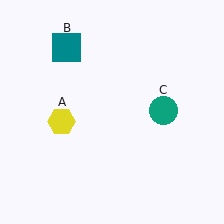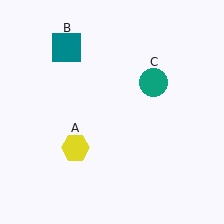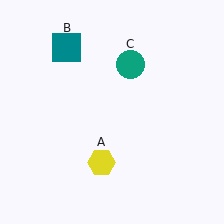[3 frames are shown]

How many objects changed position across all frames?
2 objects changed position: yellow hexagon (object A), teal circle (object C).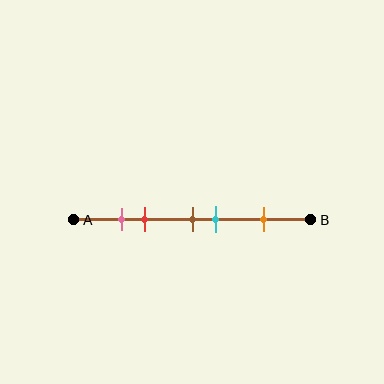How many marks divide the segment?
There are 5 marks dividing the segment.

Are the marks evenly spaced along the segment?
No, the marks are not evenly spaced.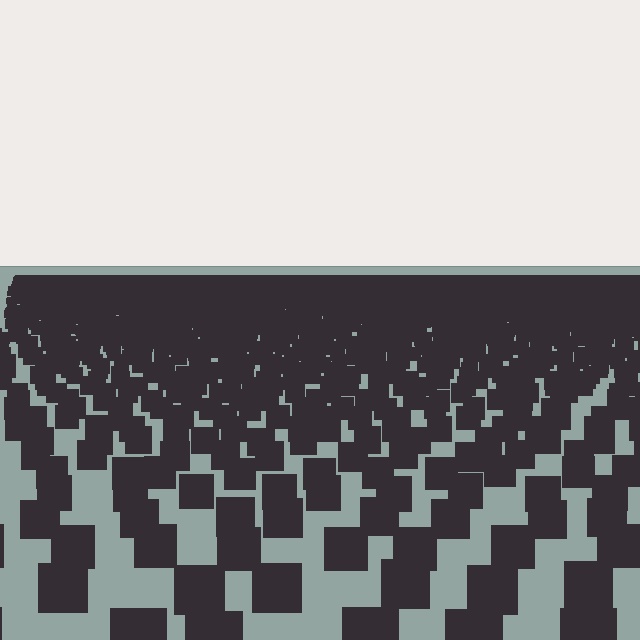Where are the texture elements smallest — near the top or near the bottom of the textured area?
Near the top.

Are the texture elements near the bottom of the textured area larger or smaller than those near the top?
Larger. Near the bottom, elements are closer to the viewer and appear at a bigger on-screen size.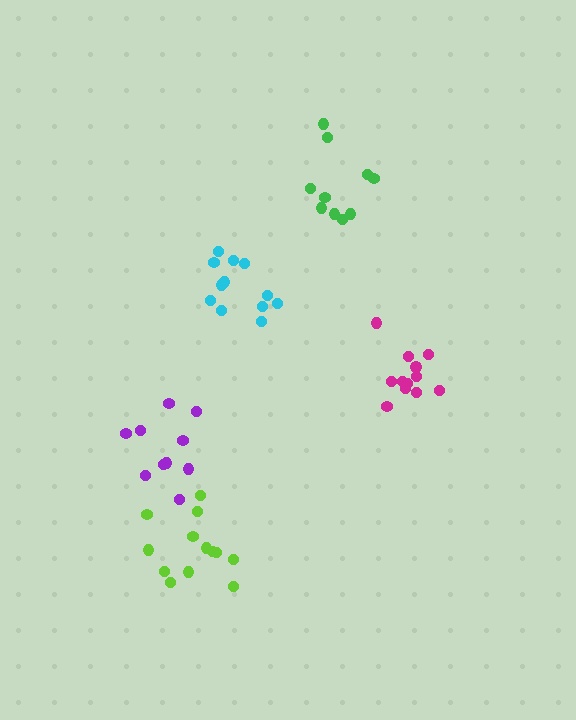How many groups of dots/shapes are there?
There are 5 groups.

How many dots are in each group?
Group 1: 10 dots, Group 2: 13 dots, Group 3: 10 dots, Group 4: 12 dots, Group 5: 12 dots (57 total).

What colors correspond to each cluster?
The clusters are colored: green, lime, purple, cyan, magenta.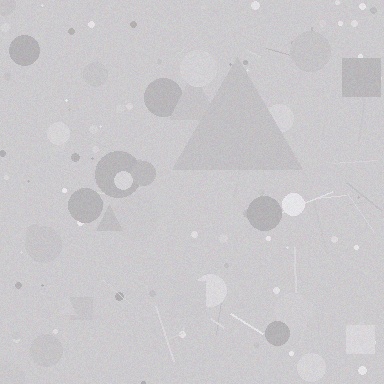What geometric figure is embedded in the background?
A triangle is embedded in the background.